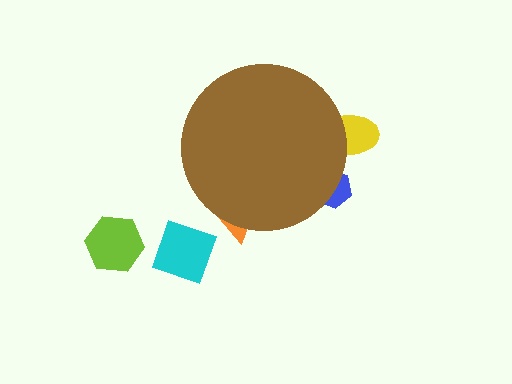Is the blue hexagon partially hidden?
Yes, the blue hexagon is partially hidden behind the brown circle.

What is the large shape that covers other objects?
A brown circle.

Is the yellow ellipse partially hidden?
Yes, the yellow ellipse is partially hidden behind the brown circle.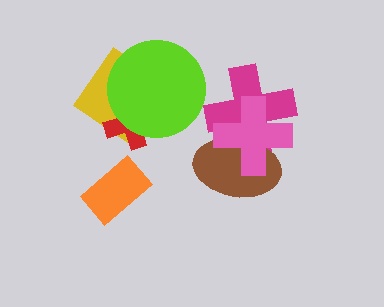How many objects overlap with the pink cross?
2 objects overlap with the pink cross.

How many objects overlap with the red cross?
2 objects overlap with the red cross.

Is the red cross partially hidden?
Yes, it is partially covered by another shape.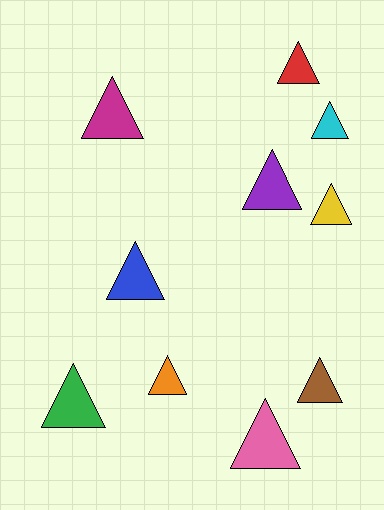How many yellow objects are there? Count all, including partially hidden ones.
There is 1 yellow object.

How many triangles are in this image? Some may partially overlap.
There are 10 triangles.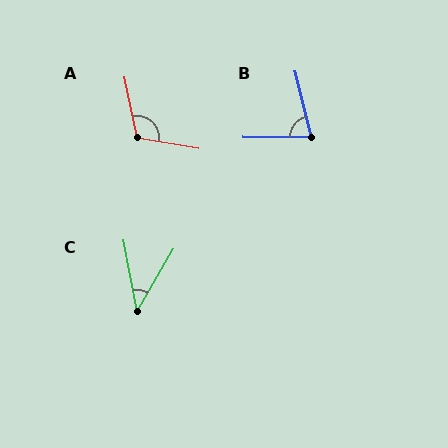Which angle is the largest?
A, at approximately 111 degrees.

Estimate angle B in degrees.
Approximately 75 degrees.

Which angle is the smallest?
C, at approximately 41 degrees.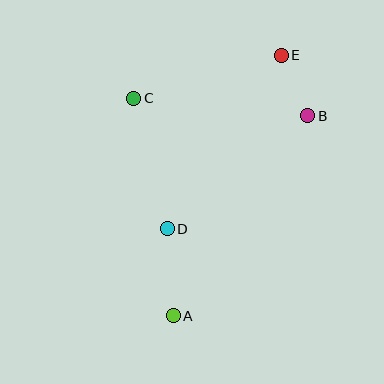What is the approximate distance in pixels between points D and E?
The distance between D and E is approximately 208 pixels.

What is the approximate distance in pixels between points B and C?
The distance between B and C is approximately 175 pixels.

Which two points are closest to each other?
Points B and E are closest to each other.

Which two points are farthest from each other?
Points A and E are farthest from each other.